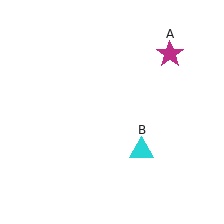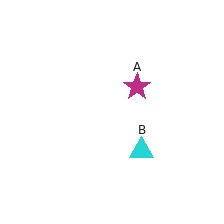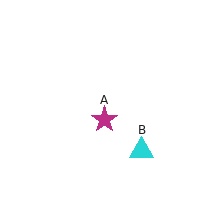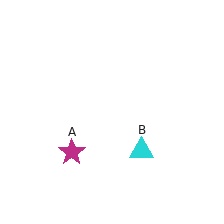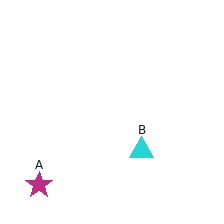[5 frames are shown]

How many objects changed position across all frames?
1 object changed position: magenta star (object A).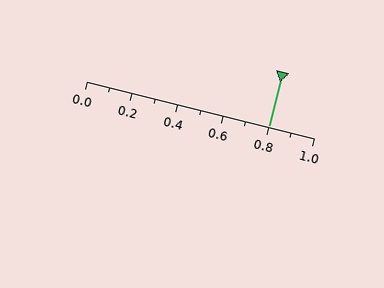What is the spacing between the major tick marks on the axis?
The major ticks are spaced 0.2 apart.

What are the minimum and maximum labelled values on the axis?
The axis runs from 0.0 to 1.0.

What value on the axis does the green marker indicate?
The marker indicates approximately 0.8.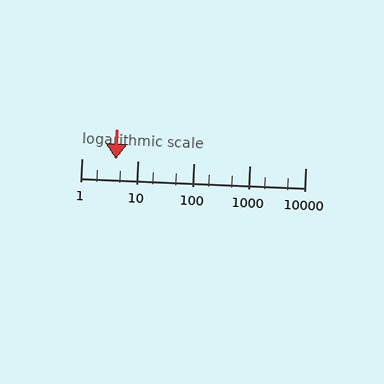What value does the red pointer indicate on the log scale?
The pointer indicates approximately 4.2.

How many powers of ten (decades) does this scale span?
The scale spans 4 decades, from 1 to 10000.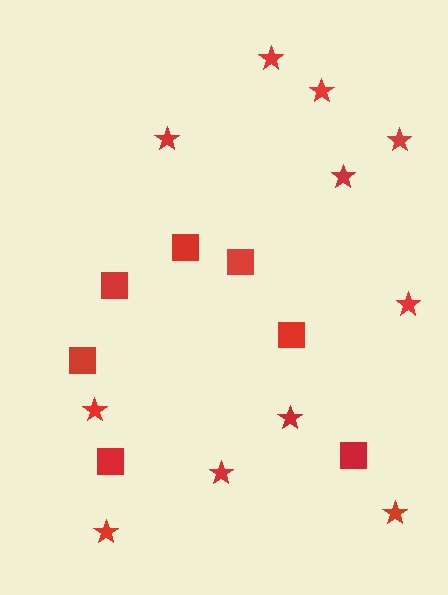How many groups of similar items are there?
There are 2 groups: one group of squares (7) and one group of stars (11).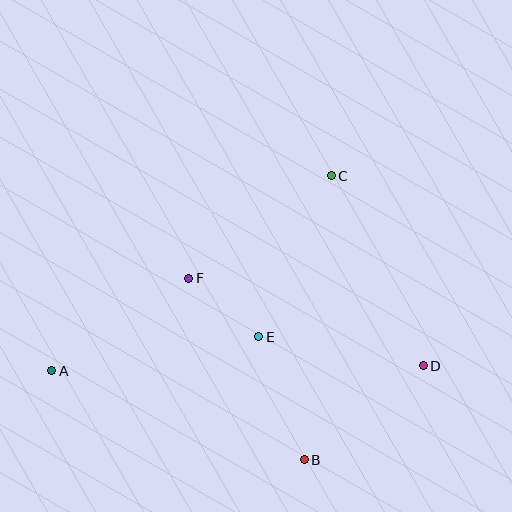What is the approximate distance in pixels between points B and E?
The distance between B and E is approximately 131 pixels.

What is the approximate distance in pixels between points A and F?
The distance between A and F is approximately 165 pixels.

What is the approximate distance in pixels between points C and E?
The distance between C and E is approximately 177 pixels.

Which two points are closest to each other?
Points E and F are closest to each other.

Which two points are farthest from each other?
Points A and D are farthest from each other.